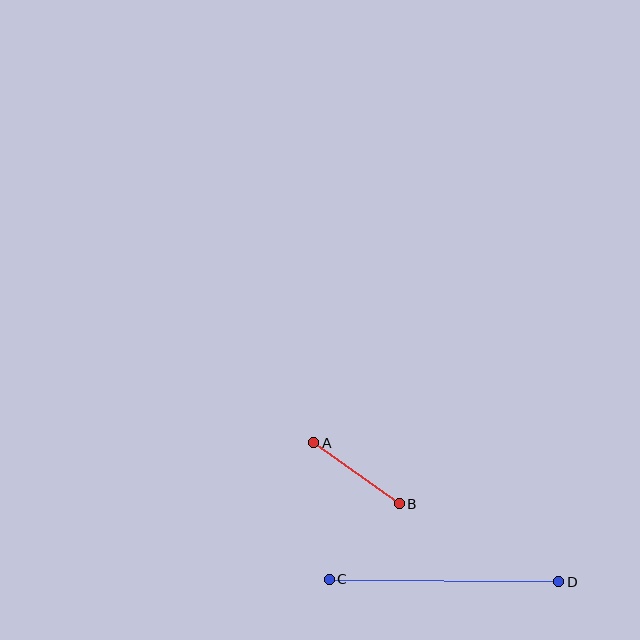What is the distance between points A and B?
The distance is approximately 105 pixels.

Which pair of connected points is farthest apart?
Points C and D are farthest apart.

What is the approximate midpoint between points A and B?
The midpoint is at approximately (357, 473) pixels.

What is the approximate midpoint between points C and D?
The midpoint is at approximately (444, 581) pixels.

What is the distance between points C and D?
The distance is approximately 229 pixels.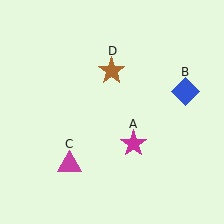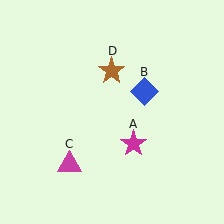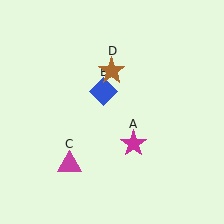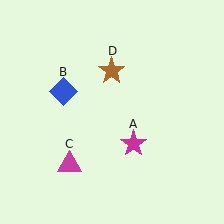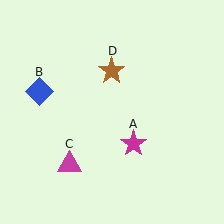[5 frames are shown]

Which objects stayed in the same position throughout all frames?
Magenta star (object A) and magenta triangle (object C) and brown star (object D) remained stationary.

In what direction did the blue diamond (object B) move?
The blue diamond (object B) moved left.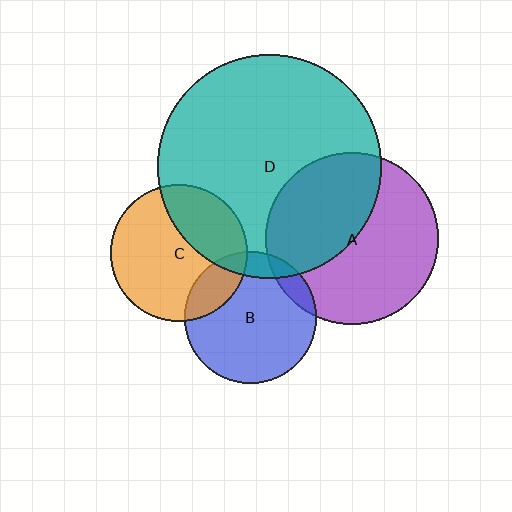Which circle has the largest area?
Circle D (teal).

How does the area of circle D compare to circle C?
Approximately 2.7 times.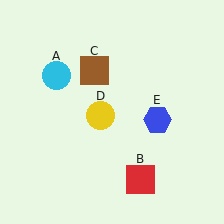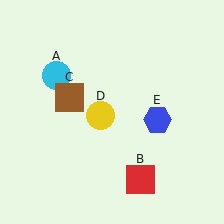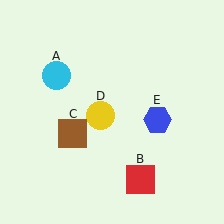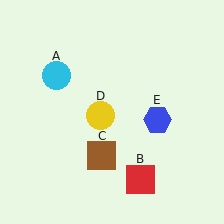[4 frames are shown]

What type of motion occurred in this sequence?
The brown square (object C) rotated counterclockwise around the center of the scene.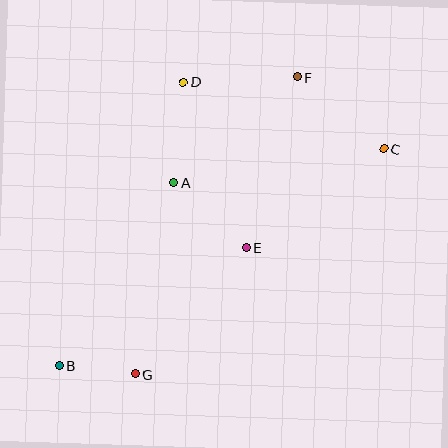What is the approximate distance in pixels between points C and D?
The distance between C and D is approximately 211 pixels.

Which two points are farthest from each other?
Points B and C are farthest from each other.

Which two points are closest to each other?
Points B and G are closest to each other.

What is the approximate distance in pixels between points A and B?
The distance between A and B is approximately 216 pixels.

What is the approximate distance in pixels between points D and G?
The distance between D and G is approximately 296 pixels.